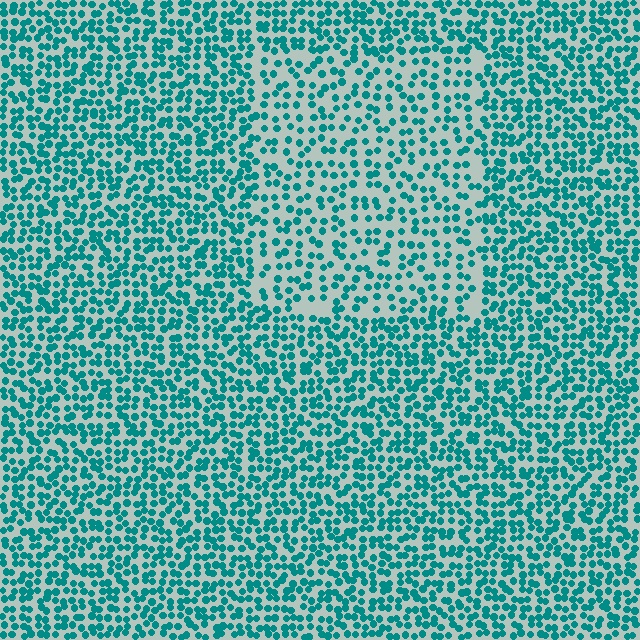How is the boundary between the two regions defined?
The boundary is defined by a change in element density (approximately 1.7x ratio). All elements are the same color, size, and shape.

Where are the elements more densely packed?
The elements are more densely packed outside the rectangle boundary.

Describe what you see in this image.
The image contains small teal elements arranged at two different densities. A rectangle-shaped region is visible where the elements are less densely packed than the surrounding area.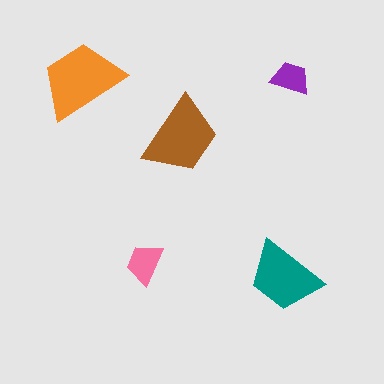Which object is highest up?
The purple trapezoid is topmost.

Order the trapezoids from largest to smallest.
the orange one, the brown one, the teal one, the pink one, the purple one.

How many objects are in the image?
There are 5 objects in the image.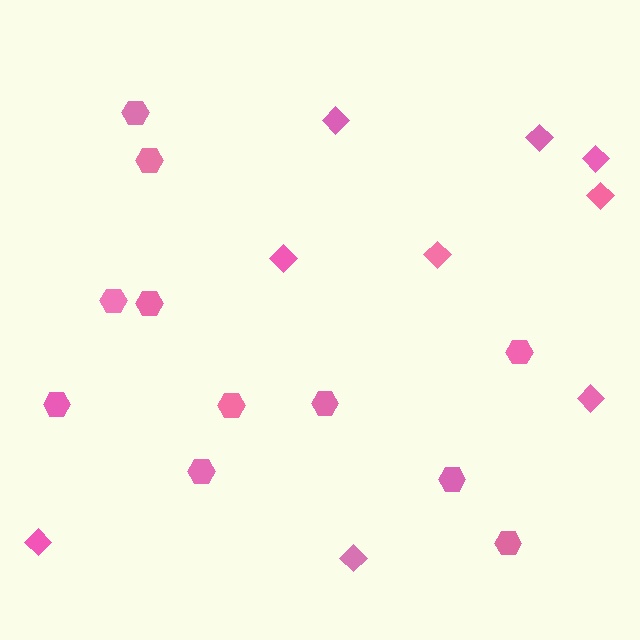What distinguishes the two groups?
There are 2 groups: one group of hexagons (11) and one group of diamonds (9).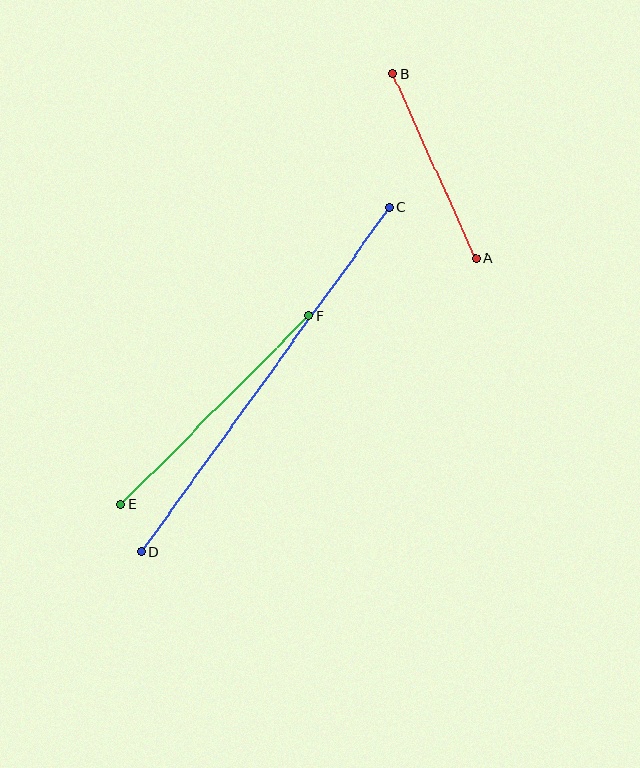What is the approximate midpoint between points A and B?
The midpoint is at approximately (434, 166) pixels.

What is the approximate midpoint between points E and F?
The midpoint is at approximately (215, 410) pixels.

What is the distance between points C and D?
The distance is approximately 425 pixels.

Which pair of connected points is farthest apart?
Points C and D are farthest apart.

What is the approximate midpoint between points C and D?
The midpoint is at approximately (265, 380) pixels.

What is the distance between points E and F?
The distance is approximately 266 pixels.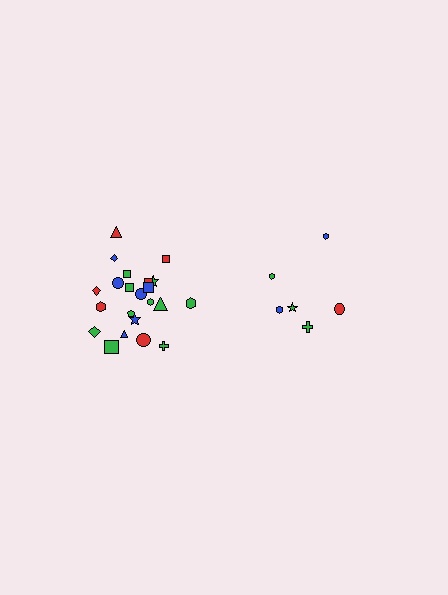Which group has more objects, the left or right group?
The left group.